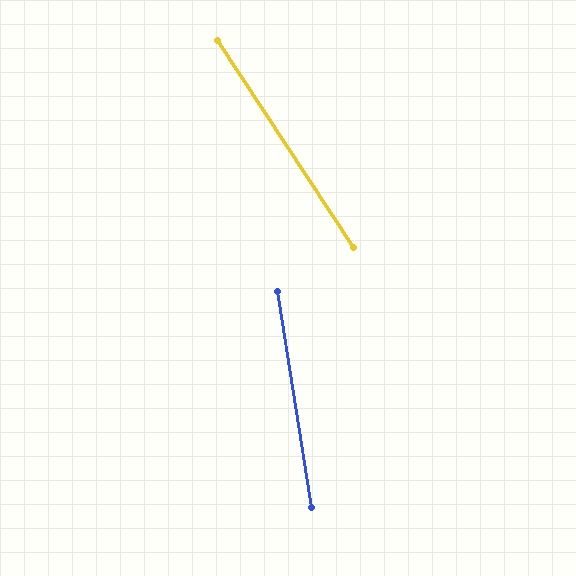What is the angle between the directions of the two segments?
Approximately 24 degrees.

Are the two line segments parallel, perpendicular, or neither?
Neither parallel nor perpendicular — they differ by about 24°.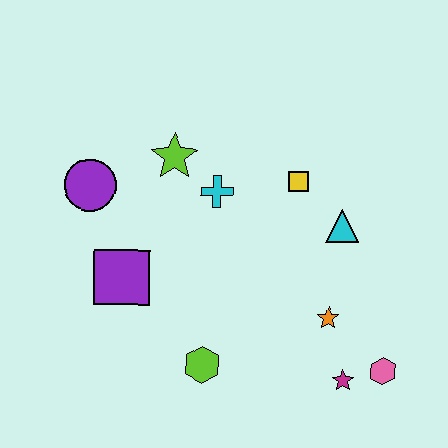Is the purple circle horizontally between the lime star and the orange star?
No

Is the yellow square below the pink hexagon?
No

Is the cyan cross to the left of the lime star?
No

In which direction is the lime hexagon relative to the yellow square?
The lime hexagon is below the yellow square.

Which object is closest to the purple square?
The purple circle is closest to the purple square.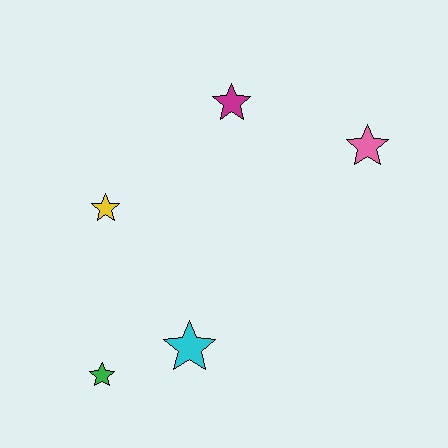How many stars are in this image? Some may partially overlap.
There are 5 stars.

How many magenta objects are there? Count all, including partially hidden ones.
There is 1 magenta object.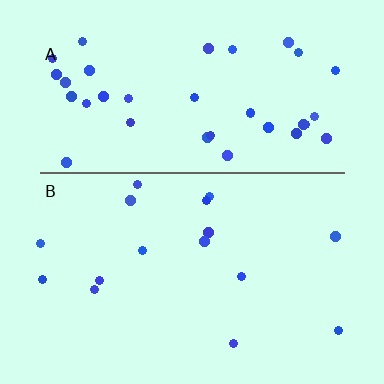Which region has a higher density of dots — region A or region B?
A (the top).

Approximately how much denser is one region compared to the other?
Approximately 2.4× — region A over region B.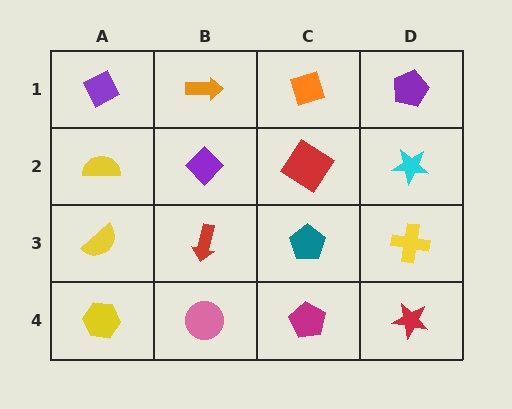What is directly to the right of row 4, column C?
A red star.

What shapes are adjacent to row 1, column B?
A purple diamond (row 2, column B), a purple diamond (row 1, column A), an orange diamond (row 1, column C).